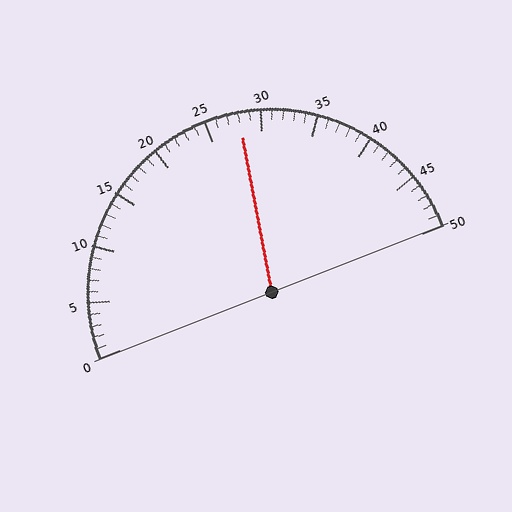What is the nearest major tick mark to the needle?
The nearest major tick mark is 30.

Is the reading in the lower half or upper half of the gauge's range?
The reading is in the upper half of the range (0 to 50).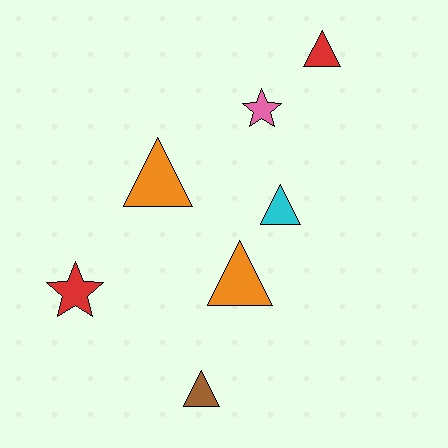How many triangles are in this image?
There are 5 triangles.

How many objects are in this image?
There are 7 objects.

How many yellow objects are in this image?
There are no yellow objects.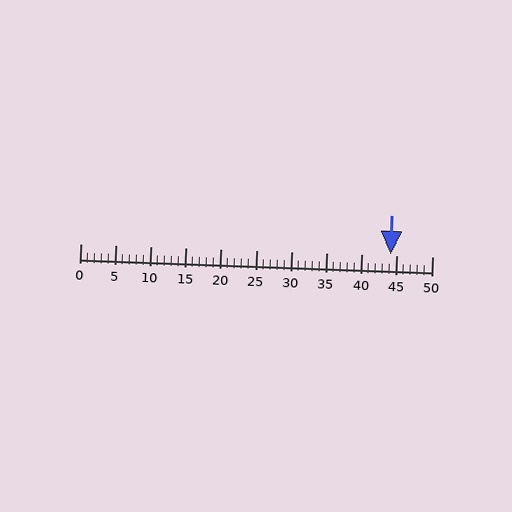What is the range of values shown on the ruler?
The ruler shows values from 0 to 50.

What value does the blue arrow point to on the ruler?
The blue arrow points to approximately 44.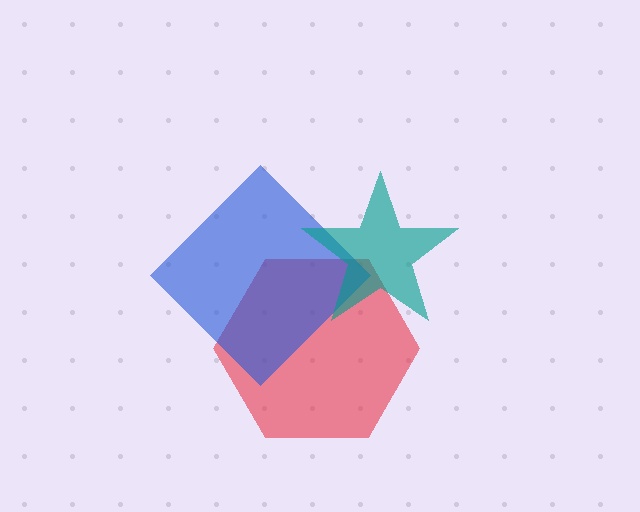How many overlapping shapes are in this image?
There are 3 overlapping shapes in the image.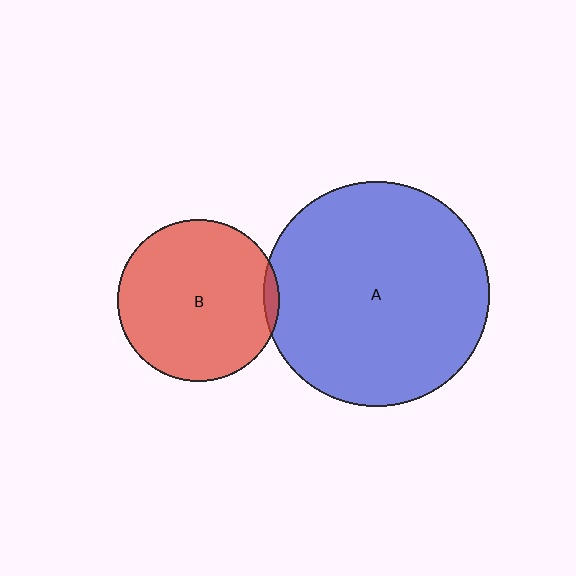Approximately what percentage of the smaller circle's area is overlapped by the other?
Approximately 5%.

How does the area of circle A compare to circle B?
Approximately 1.9 times.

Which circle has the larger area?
Circle A (blue).